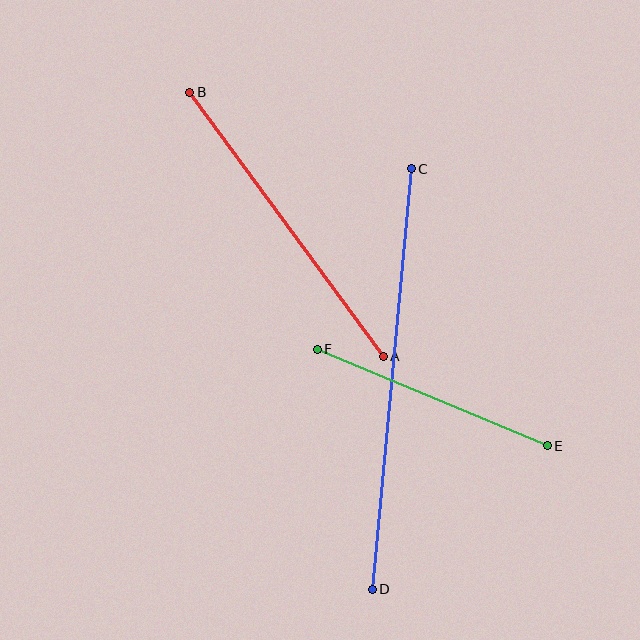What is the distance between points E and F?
The distance is approximately 249 pixels.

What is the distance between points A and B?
The distance is approximately 328 pixels.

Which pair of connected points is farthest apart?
Points C and D are farthest apart.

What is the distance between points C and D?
The distance is approximately 422 pixels.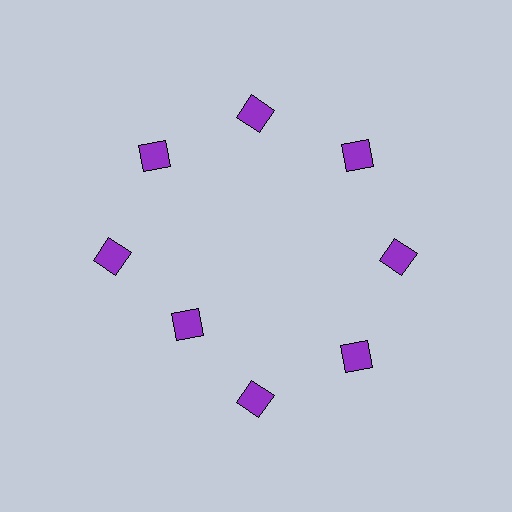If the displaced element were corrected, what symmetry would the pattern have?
It would have 8-fold rotational symmetry — the pattern would map onto itself every 45 degrees.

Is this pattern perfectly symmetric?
No. The 8 purple squares are arranged in a ring, but one element near the 8 o'clock position is pulled inward toward the center, breaking the 8-fold rotational symmetry.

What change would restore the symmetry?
The symmetry would be restored by moving it outward, back onto the ring so that all 8 squares sit at equal angles and equal distance from the center.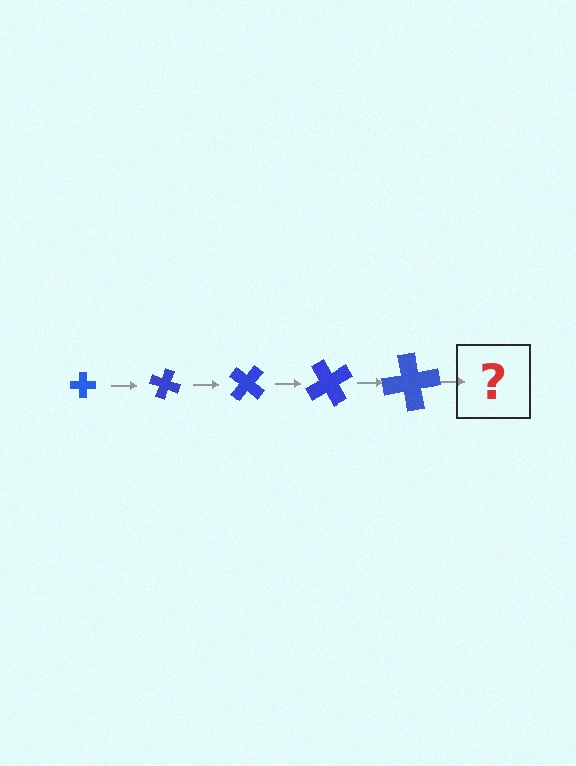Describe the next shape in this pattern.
It should be a cross, larger than the previous one and rotated 100 degrees from the start.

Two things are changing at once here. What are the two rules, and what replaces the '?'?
The two rules are that the cross grows larger each step and it rotates 20 degrees each step. The '?' should be a cross, larger than the previous one and rotated 100 degrees from the start.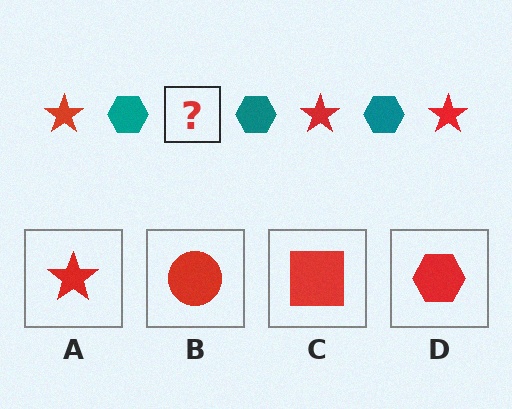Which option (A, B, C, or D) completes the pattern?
A.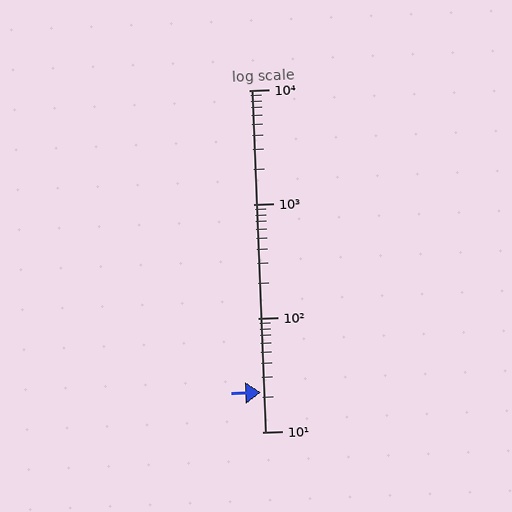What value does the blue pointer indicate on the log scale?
The pointer indicates approximately 22.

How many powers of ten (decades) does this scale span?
The scale spans 3 decades, from 10 to 10000.